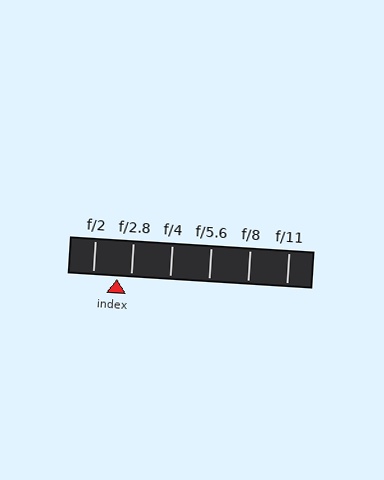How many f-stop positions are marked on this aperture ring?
There are 6 f-stop positions marked.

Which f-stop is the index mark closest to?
The index mark is closest to f/2.8.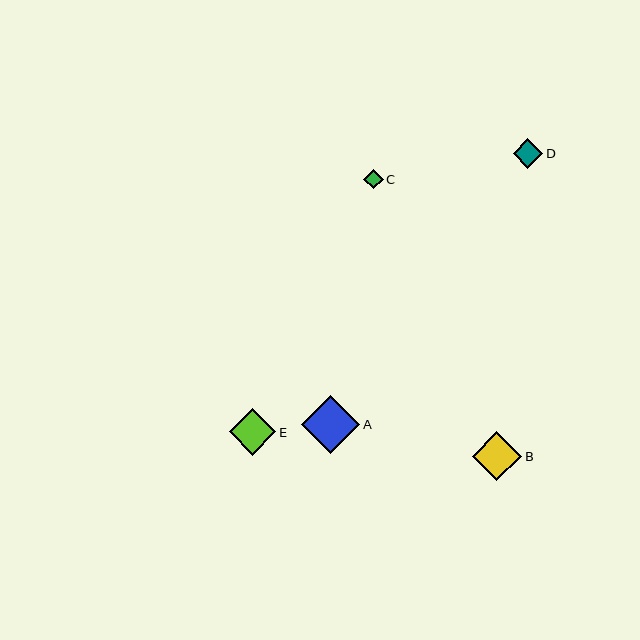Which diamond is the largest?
Diamond A is the largest with a size of approximately 58 pixels.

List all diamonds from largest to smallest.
From largest to smallest: A, B, E, D, C.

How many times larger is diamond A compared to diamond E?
Diamond A is approximately 1.2 times the size of diamond E.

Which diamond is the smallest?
Diamond C is the smallest with a size of approximately 20 pixels.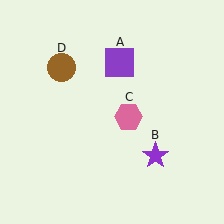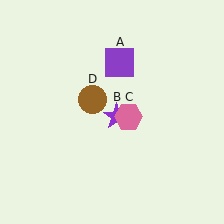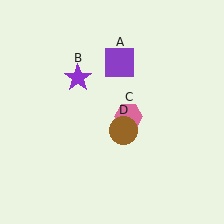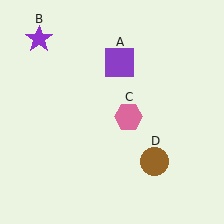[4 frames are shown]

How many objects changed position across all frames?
2 objects changed position: purple star (object B), brown circle (object D).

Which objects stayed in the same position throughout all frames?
Purple square (object A) and pink hexagon (object C) remained stationary.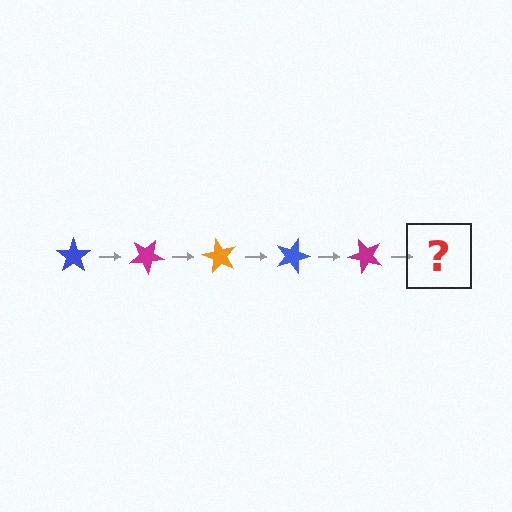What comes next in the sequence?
The next element should be an orange star, rotated 150 degrees from the start.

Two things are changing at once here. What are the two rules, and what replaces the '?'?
The two rules are that it rotates 30 degrees each step and the color cycles through blue, magenta, and orange. The '?' should be an orange star, rotated 150 degrees from the start.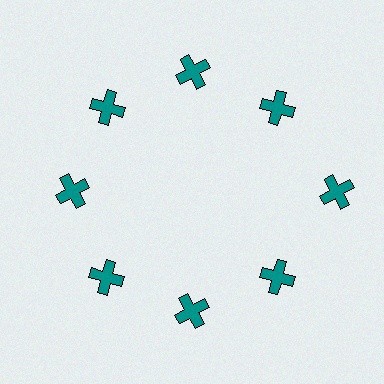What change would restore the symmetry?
The symmetry would be restored by moving it inward, back onto the ring so that all 8 crosses sit at equal angles and equal distance from the center.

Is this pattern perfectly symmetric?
No. The 8 teal crosses are arranged in a ring, but one element near the 3 o'clock position is pushed outward from the center, breaking the 8-fold rotational symmetry.